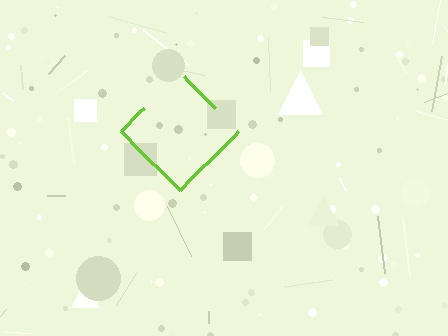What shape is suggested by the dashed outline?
The dashed outline suggests a diamond.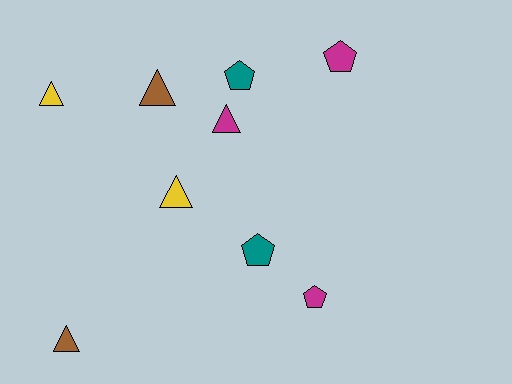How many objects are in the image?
There are 9 objects.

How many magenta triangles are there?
There is 1 magenta triangle.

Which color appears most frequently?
Magenta, with 3 objects.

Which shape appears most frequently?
Triangle, with 5 objects.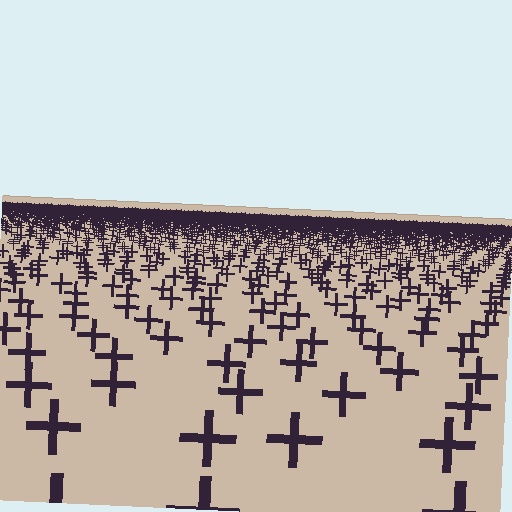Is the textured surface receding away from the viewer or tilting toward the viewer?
The surface is receding away from the viewer. Texture elements get smaller and denser toward the top.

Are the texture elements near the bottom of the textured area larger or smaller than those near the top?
Larger. Near the bottom, elements are closer to the viewer and appear at a bigger on-screen size.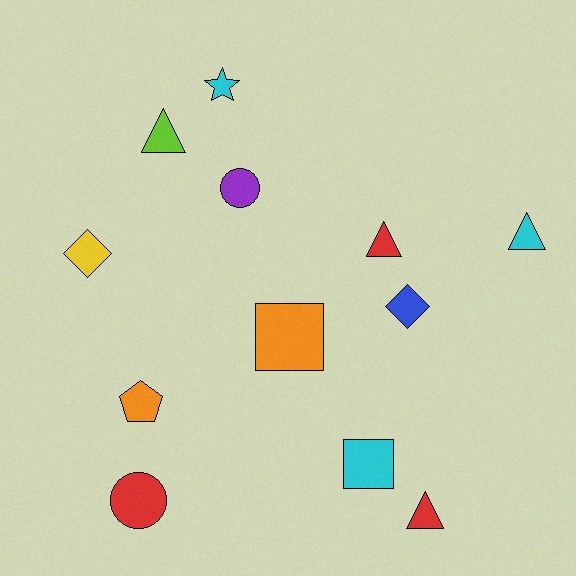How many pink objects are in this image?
There are no pink objects.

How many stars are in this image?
There is 1 star.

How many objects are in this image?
There are 12 objects.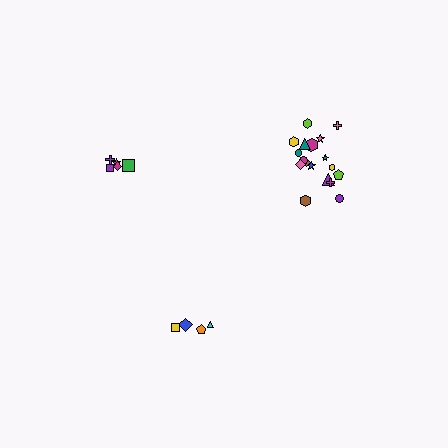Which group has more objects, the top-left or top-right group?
The top-right group.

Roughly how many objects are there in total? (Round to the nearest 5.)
Roughly 25 objects in total.